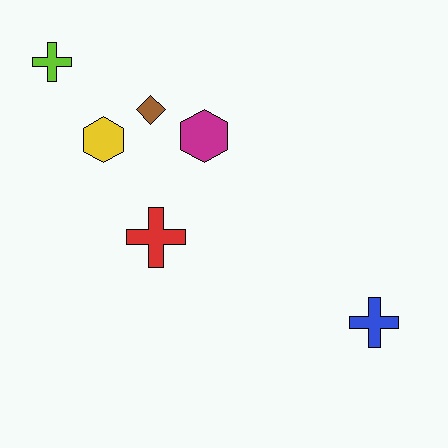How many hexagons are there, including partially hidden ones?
There are 2 hexagons.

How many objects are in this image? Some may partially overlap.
There are 6 objects.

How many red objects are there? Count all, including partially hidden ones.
There is 1 red object.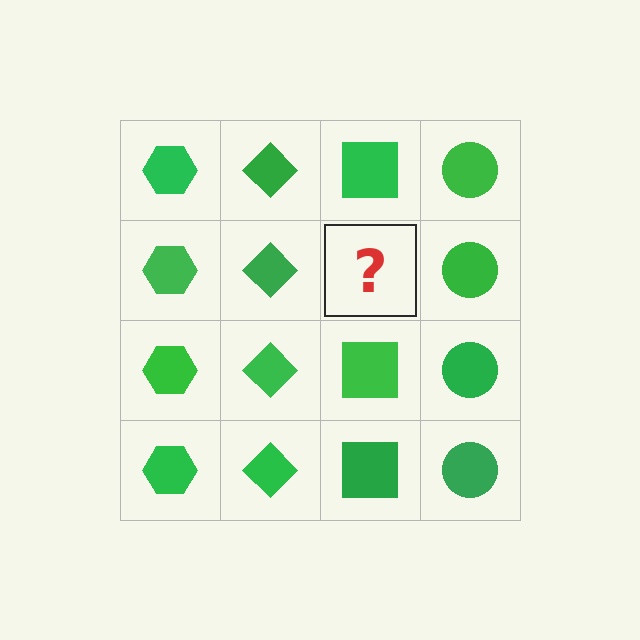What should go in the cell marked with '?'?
The missing cell should contain a green square.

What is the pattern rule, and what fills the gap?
The rule is that each column has a consistent shape. The gap should be filled with a green square.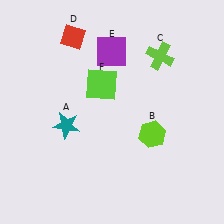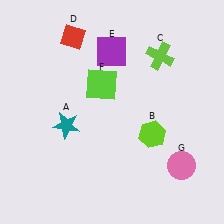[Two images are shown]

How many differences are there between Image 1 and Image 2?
There is 1 difference between the two images.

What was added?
A pink circle (G) was added in Image 2.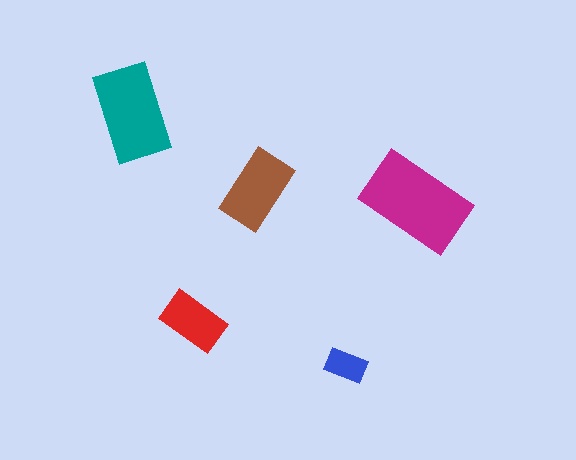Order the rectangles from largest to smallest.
the magenta one, the teal one, the brown one, the red one, the blue one.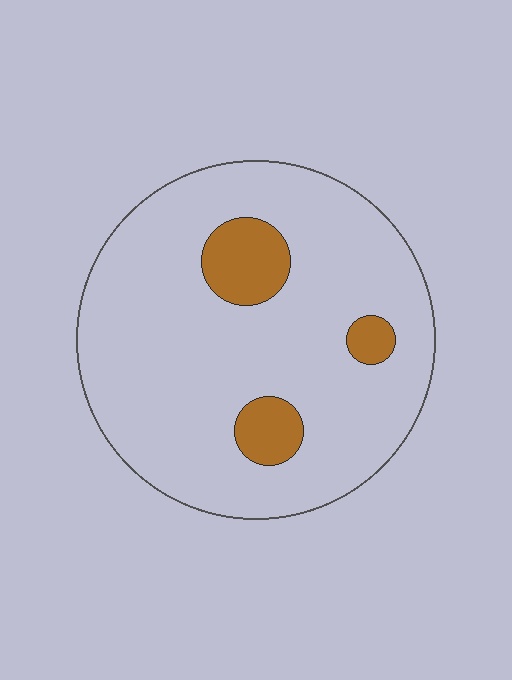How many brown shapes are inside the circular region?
3.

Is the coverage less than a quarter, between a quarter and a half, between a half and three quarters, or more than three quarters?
Less than a quarter.